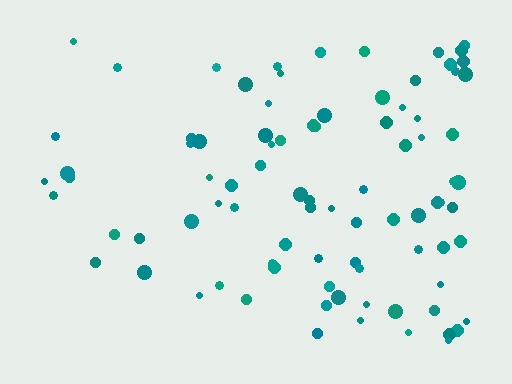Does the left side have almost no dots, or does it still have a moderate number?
Still a moderate number, just noticeably fewer than the right.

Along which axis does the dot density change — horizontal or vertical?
Horizontal.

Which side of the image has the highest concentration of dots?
The right.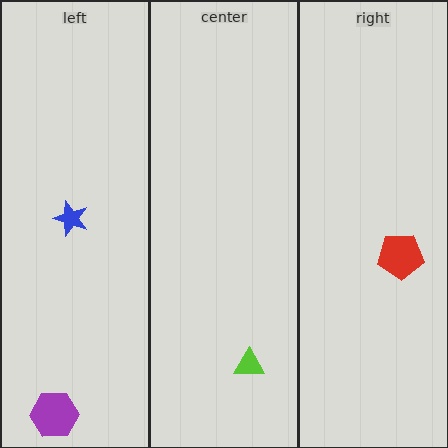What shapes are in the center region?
The lime triangle.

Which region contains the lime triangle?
The center region.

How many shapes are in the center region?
1.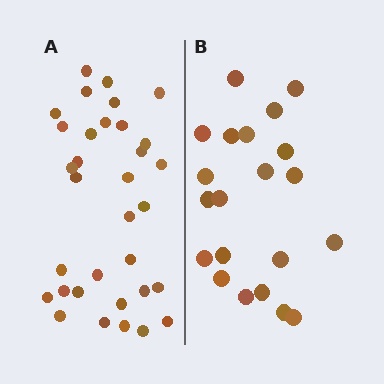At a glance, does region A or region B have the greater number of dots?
Region A (the left region) has more dots.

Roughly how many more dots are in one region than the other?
Region A has roughly 12 or so more dots than region B.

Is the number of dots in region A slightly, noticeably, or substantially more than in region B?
Region A has substantially more. The ratio is roughly 1.6 to 1.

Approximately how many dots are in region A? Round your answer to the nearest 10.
About 30 dots. (The exact count is 33, which rounds to 30.)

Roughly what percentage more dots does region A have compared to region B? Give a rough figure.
About 55% more.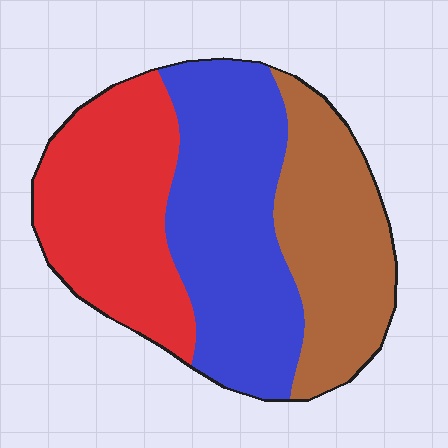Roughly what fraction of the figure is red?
Red takes up about one third (1/3) of the figure.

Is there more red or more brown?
Red.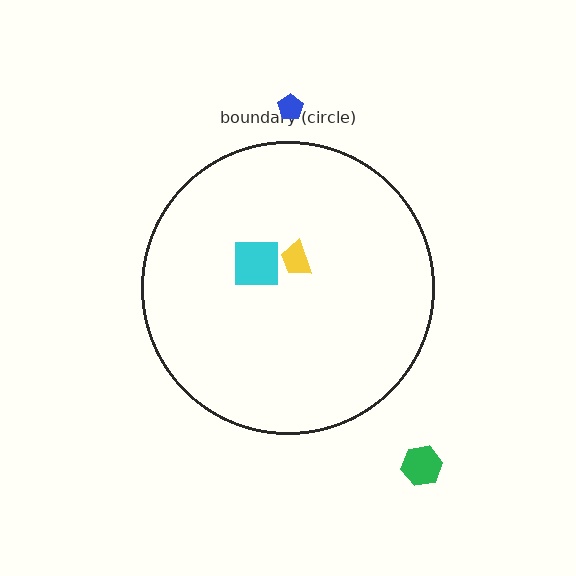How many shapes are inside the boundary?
2 inside, 2 outside.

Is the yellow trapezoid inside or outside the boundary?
Inside.